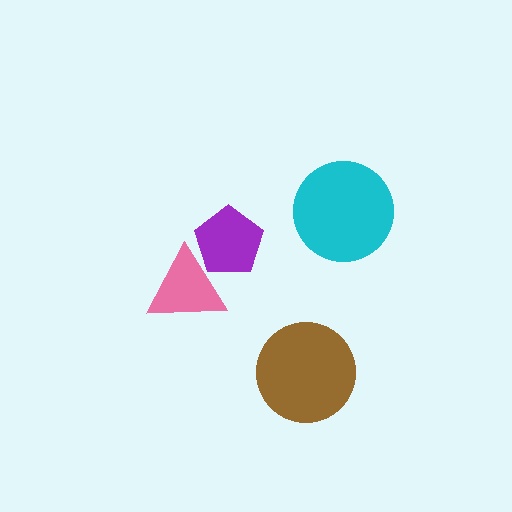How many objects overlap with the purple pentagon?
1 object overlaps with the purple pentagon.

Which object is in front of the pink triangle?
The purple pentagon is in front of the pink triangle.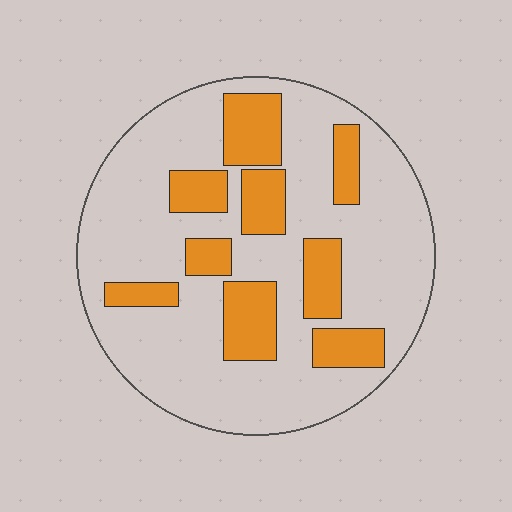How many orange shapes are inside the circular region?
9.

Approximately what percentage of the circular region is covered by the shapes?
Approximately 25%.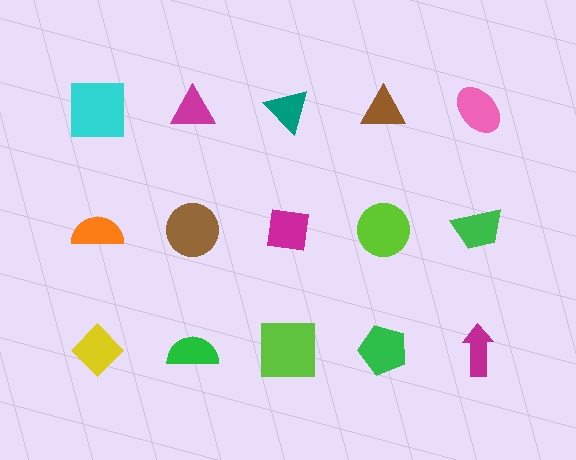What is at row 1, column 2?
A magenta triangle.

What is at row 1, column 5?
A pink ellipse.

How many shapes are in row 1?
5 shapes.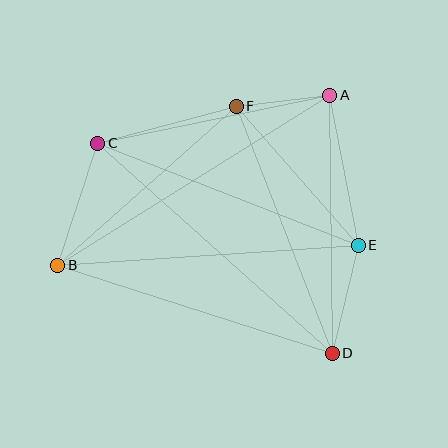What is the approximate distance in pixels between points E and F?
The distance between E and F is approximately 185 pixels.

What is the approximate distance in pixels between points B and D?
The distance between B and D is approximately 288 pixels.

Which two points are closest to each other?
Points A and F are closest to each other.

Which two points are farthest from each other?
Points A and B are farthest from each other.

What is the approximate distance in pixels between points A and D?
The distance between A and D is approximately 258 pixels.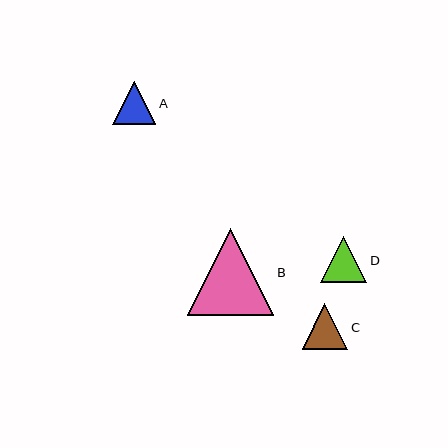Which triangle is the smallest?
Triangle A is the smallest with a size of approximately 44 pixels.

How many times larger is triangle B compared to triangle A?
Triangle B is approximately 2.0 times the size of triangle A.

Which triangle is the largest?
Triangle B is the largest with a size of approximately 87 pixels.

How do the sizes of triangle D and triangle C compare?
Triangle D and triangle C are approximately the same size.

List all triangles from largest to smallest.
From largest to smallest: B, D, C, A.